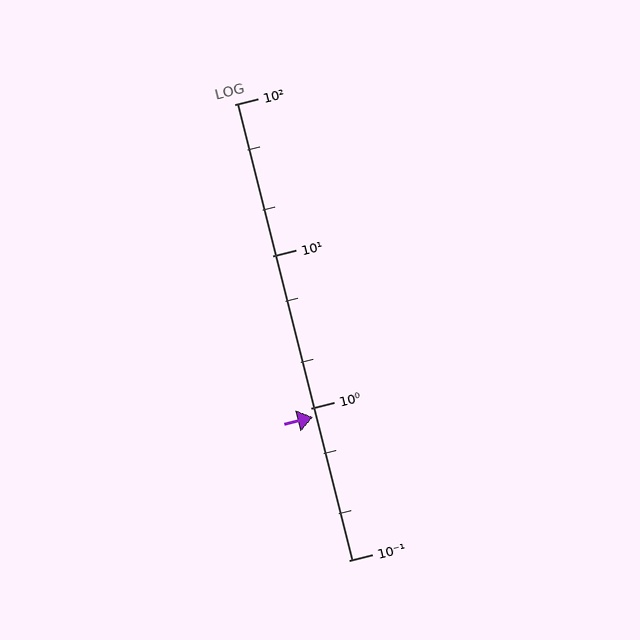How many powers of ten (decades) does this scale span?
The scale spans 3 decades, from 0.1 to 100.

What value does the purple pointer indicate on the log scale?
The pointer indicates approximately 0.87.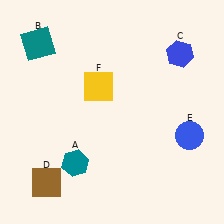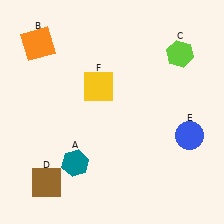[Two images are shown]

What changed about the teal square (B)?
In Image 1, B is teal. In Image 2, it changed to orange.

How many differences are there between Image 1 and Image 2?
There are 2 differences between the two images.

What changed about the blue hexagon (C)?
In Image 1, C is blue. In Image 2, it changed to lime.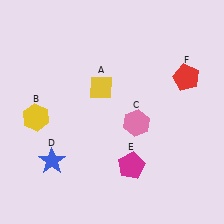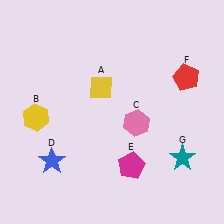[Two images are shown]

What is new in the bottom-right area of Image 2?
A teal star (G) was added in the bottom-right area of Image 2.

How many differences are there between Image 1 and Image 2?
There is 1 difference between the two images.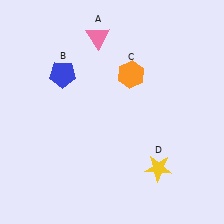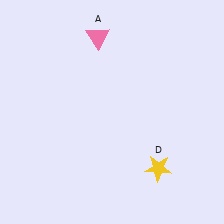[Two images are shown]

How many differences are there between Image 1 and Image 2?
There are 2 differences between the two images.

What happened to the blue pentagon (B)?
The blue pentagon (B) was removed in Image 2. It was in the top-left area of Image 1.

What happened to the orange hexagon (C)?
The orange hexagon (C) was removed in Image 2. It was in the top-right area of Image 1.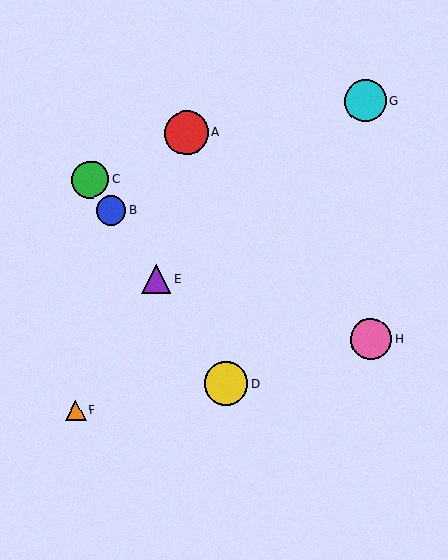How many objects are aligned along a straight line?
4 objects (B, C, D, E) are aligned along a straight line.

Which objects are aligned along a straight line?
Objects B, C, D, E are aligned along a straight line.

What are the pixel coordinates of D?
Object D is at (226, 384).